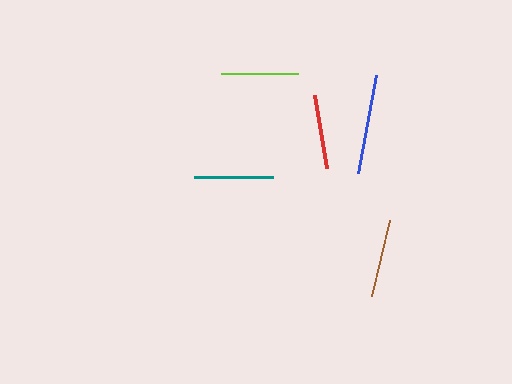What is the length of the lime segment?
The lime segment is approximately 77 pixels long.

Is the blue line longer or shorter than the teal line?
The blue line is longer than the teal line.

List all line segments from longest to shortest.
From longest to shortest: blue, brown, teal, lime, red.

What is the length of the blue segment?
The blue segment is approximately 99 pixels long.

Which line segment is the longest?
The blue line is the longest at approximately 99 pixels.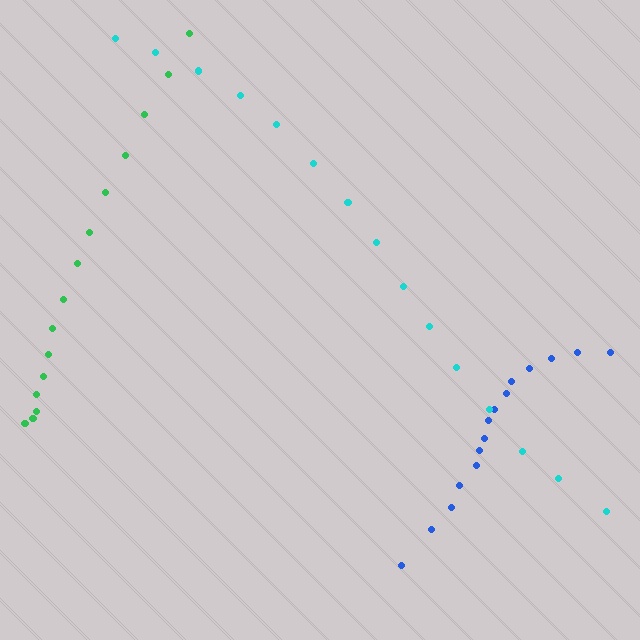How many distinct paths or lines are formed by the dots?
There are 3 distinct paths.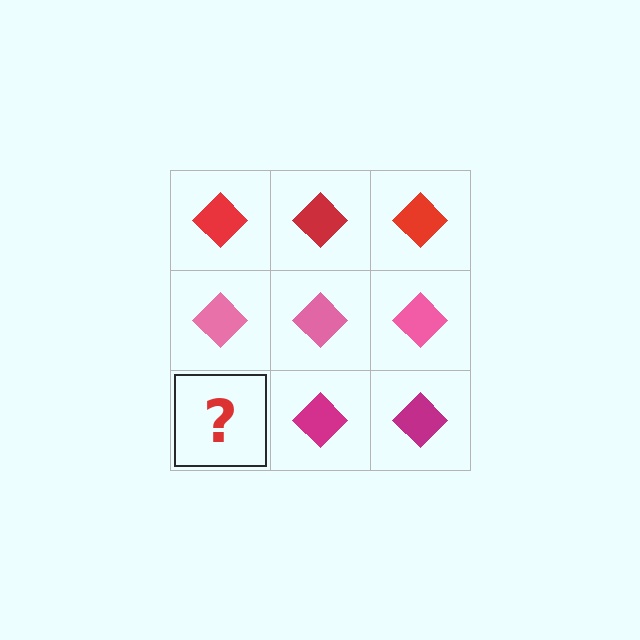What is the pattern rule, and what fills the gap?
The rule is that each row has a consistent color. The gap should be filled with a magenta diamond.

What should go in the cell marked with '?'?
The missing cell should contain a magenta diamond.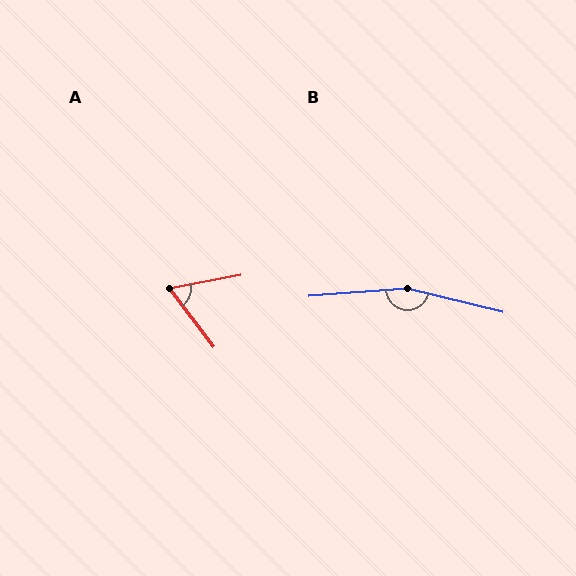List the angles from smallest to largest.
A (64°), B (162°).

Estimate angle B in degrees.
Approximately 162 degrees.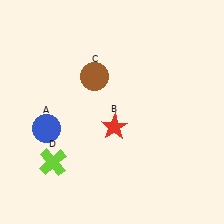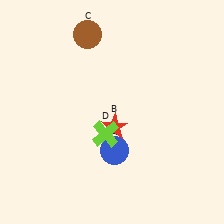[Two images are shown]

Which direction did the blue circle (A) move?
The blue circle (A) moved right.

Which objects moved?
The objects that moved are: the blue circle (A), the brown circle (C), the lime cross (D).